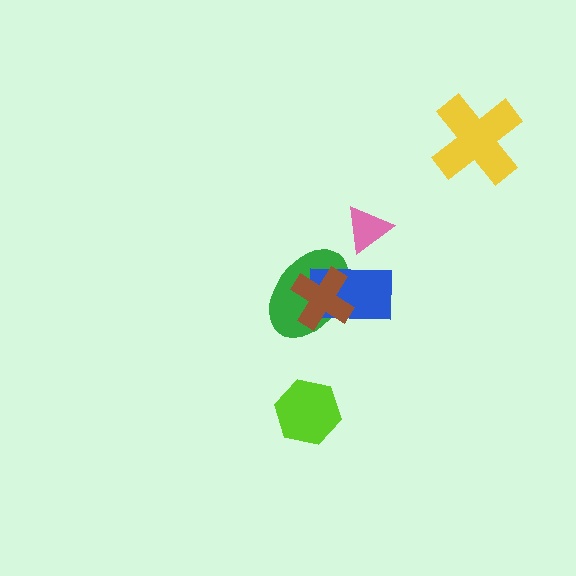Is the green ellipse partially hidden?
Yes, it is partially covered by another shape.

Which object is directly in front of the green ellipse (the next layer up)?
The blue rectangle is directly in front of the green ellipse.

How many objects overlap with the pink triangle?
0 objects overlap with the pink triangle.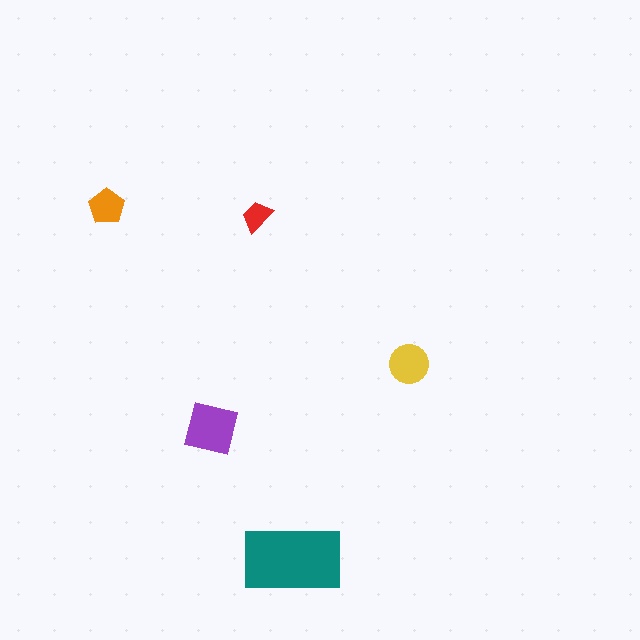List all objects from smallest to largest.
The red trapezoid, the orange pentagon, the yellow circle, the purple square, the teal rectangle.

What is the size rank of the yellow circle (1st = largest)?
3rd.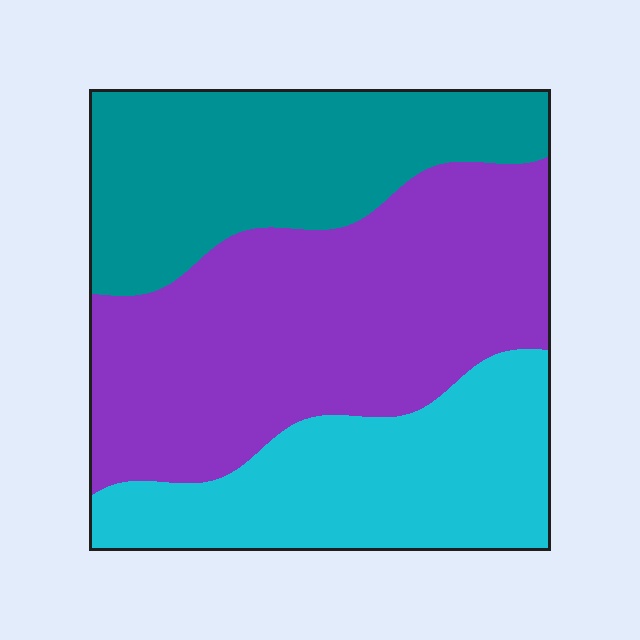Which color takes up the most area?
Purple, at roughly 45%.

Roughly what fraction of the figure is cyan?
Cyan takes up about one quarter (1/4) of the figure.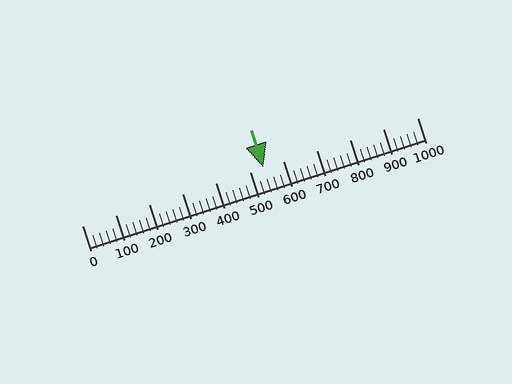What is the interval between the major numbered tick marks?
The major tick marks are spaced 100 units apart.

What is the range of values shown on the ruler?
The ruler shows values from 0 to 1000.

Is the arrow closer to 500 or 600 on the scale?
The arrow is closer to 500.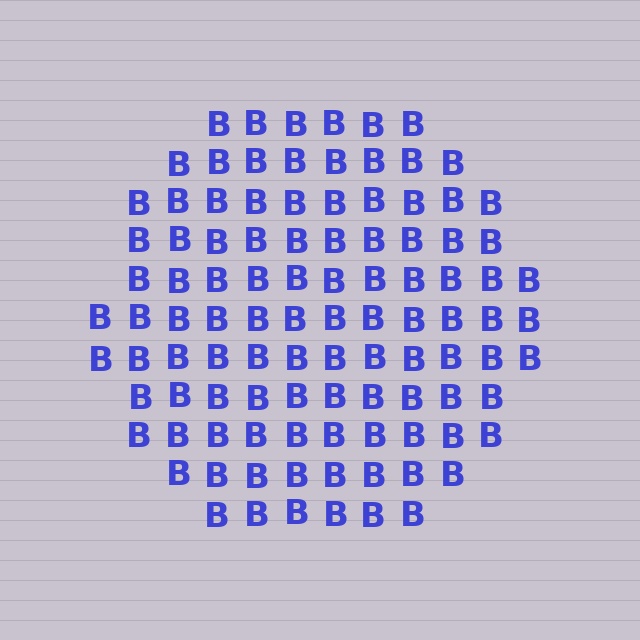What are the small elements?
The small elements are letter B's.